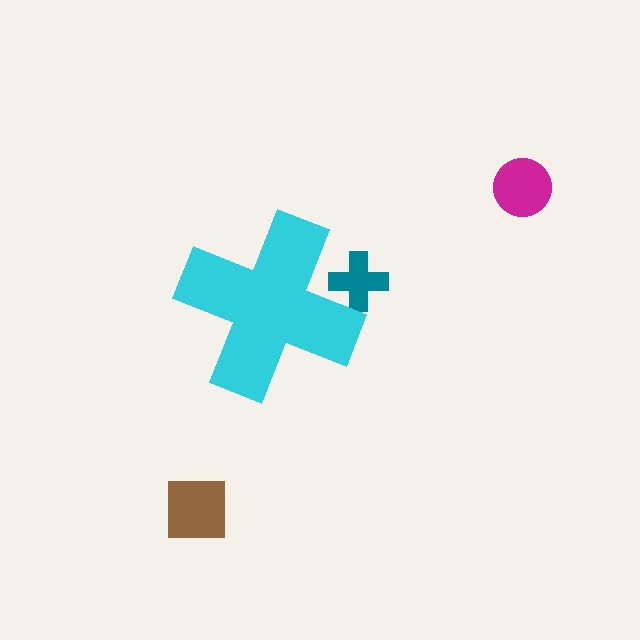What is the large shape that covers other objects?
A cyan cross.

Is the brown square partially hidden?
No, the brown square is fully visible.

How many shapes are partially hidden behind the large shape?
1 shape is partially hidden.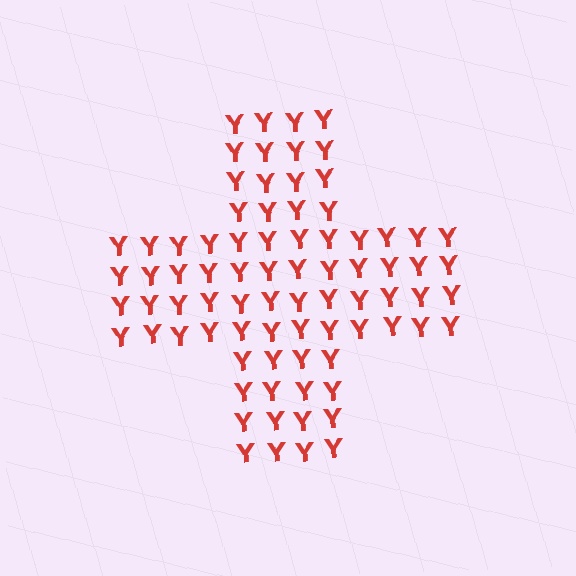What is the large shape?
The large shape is a cross.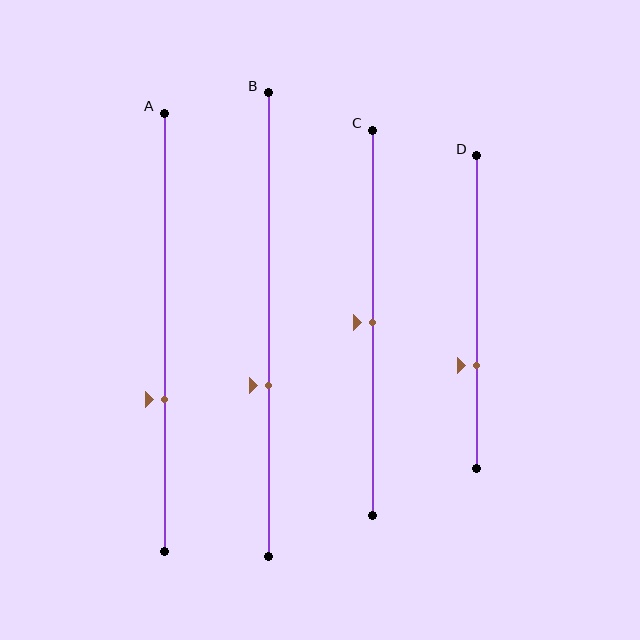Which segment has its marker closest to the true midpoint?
Segment C has its marker closest to the true midpoint.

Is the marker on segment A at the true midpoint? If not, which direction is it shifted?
No, the marker on segment A is shifted downward by about 15% of the segment length.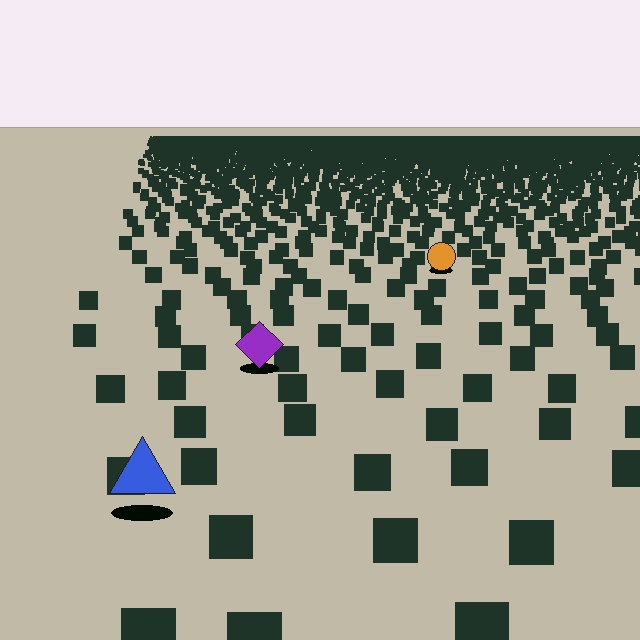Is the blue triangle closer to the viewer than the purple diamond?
Yes. The blue triangle is closer — you can tell from the texture gradient: the ground texture is coarser near it.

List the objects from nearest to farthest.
From nearest to farthest: the blue triangle, the purple diamond, the orange circle.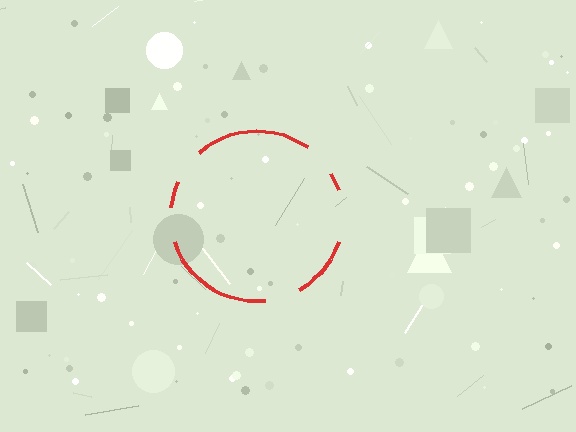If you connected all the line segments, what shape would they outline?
They would outline a circle.